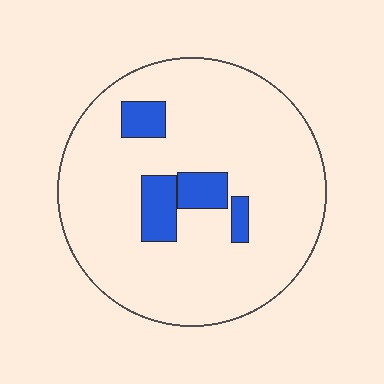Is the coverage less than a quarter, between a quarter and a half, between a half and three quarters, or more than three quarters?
Less than a quarter.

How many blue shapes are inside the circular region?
4.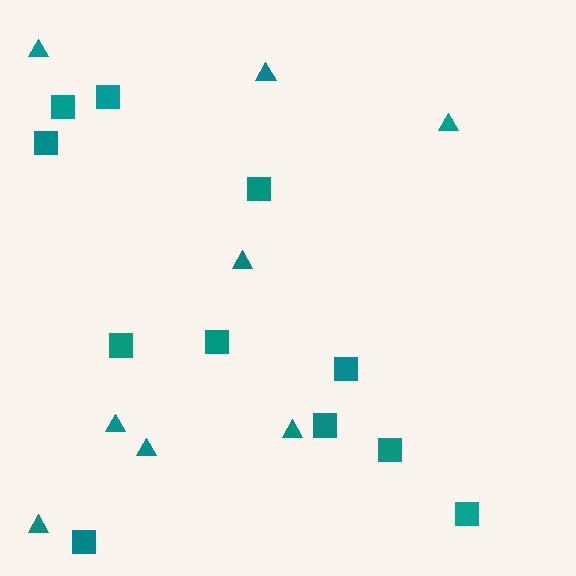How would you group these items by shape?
There are 2 groups: one group of triangles (8) and one group of squares (11).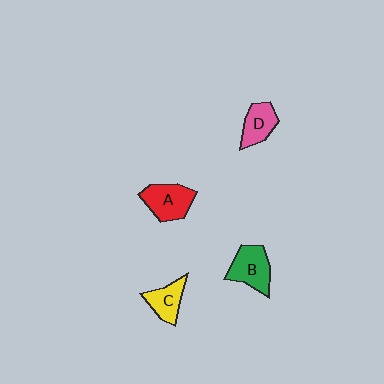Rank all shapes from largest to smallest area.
From largest to smallest: A (red), B (green), D (pink), C (yellow).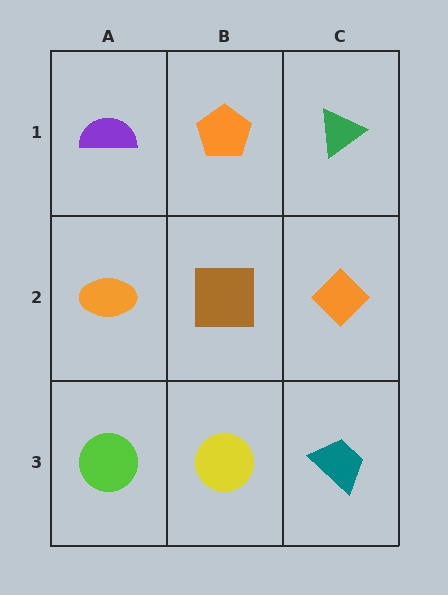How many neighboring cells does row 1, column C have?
2.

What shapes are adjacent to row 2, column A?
A purple semicircle (row 1, column A), a lime circle (row 3, column A), a brown square (row 2, column B).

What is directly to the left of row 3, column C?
A yellow circle.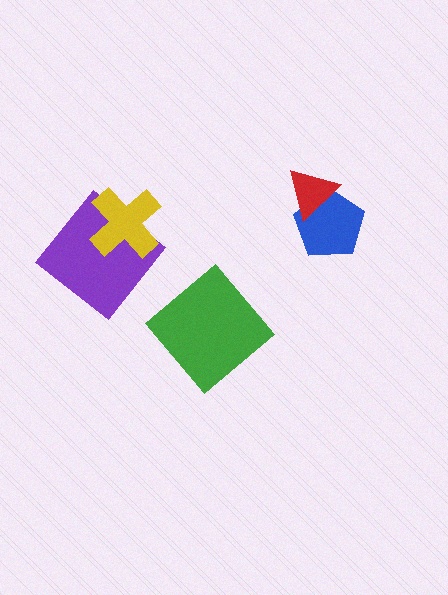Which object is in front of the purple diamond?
The yellow cross is in front of the purple diamond.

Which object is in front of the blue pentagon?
The red triangle is in front of the blue pentagon.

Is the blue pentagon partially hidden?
Yes, it is partially covered by another shape.